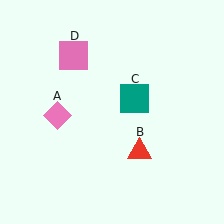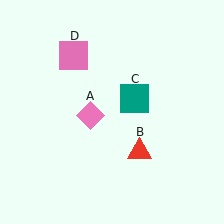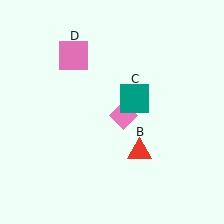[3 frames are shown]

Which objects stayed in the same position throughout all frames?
Red triangle (object B) and teal square (object C) and pink square (object D) remained stationary.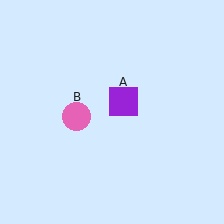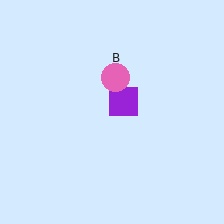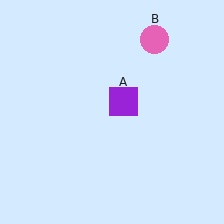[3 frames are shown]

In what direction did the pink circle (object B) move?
The pink circle (object B) moved up and to the right.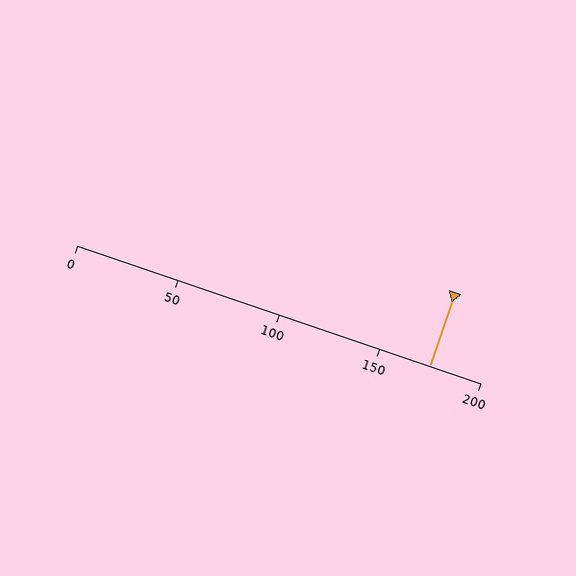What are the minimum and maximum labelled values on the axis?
The axis runs from 0 to 200.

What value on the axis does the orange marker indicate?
The marker indicates approximately 175.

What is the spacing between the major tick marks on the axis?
The major ticks are spaced 50 apart.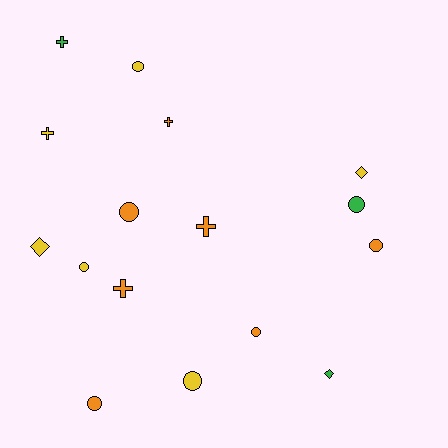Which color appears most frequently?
Orange, with 7 objects.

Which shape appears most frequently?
Circle, with 8 objects.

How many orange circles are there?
There are 4 orange circles.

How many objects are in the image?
There are 16 objects.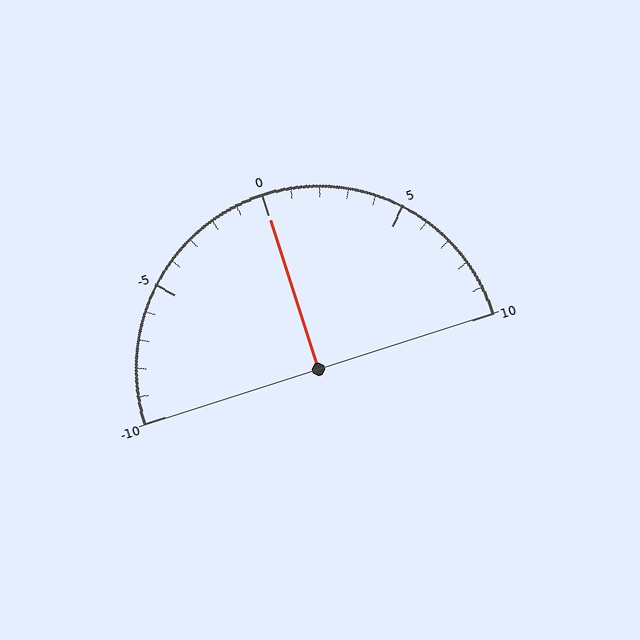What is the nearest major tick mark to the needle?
The nearest major tick mark is 0.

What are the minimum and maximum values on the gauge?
The gauge ranges from -10 to 10.